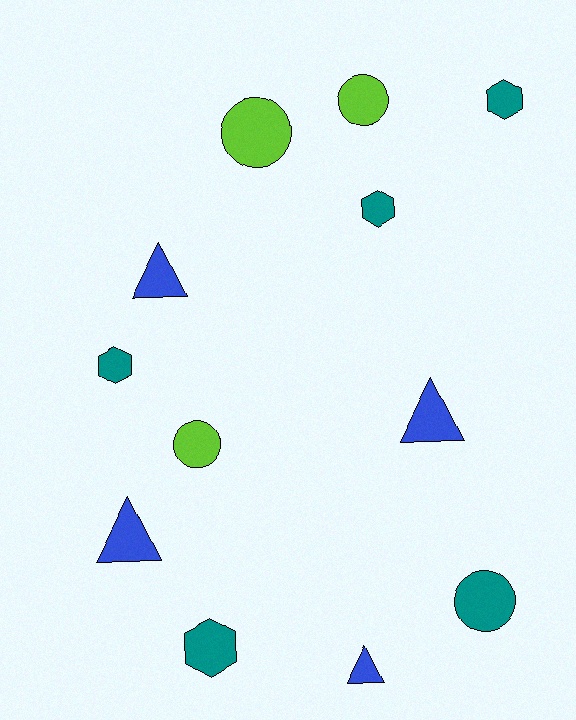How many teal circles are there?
There is 1 teal circle.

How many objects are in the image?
There are 12 objects.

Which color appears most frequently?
Teal, with 5 objects.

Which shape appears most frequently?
Circle, with 4 objects.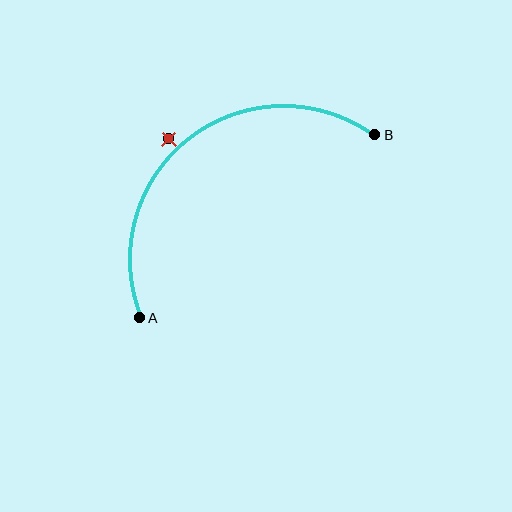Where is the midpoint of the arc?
The arc midpoint is the point on the curve farthest from the straight line joining A and B. It sits above and to the left of that line.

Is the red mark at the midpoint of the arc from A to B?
No — the red mark does not lie on the arc at all. It sits slightly outside the curve.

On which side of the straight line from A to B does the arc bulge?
The arc bulges above and to the left of the straight line connecting A and B.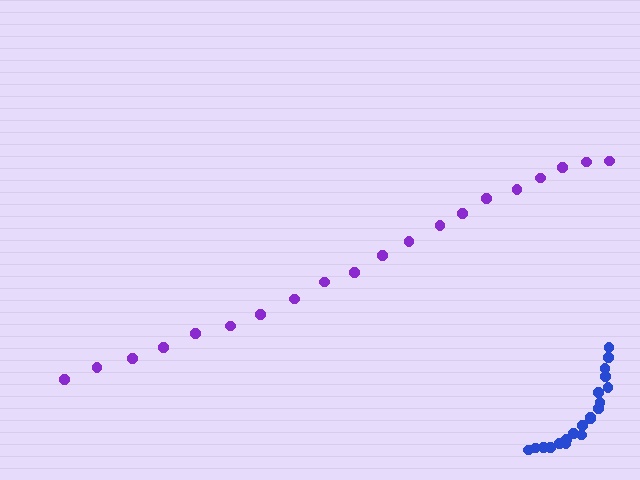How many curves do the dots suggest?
There are 2 distinct paths.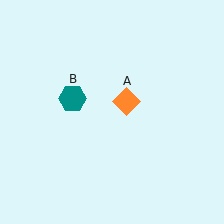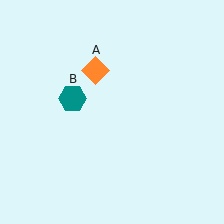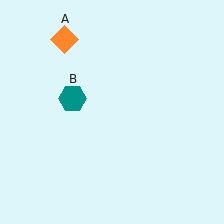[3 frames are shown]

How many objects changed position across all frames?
1 object changed position: orange diamond (object A).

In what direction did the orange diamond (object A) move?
The orange diamond (object A) moved up and to the left.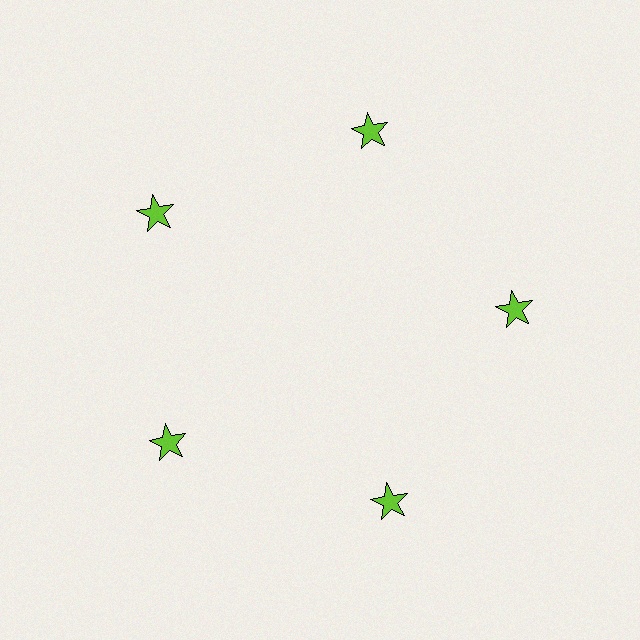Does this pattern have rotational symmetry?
Yes, this pattern has 5-fold rotational symmetry. It looks the same after rotating 72 degrees around the center.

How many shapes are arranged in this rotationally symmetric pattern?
There are 5 shapes, arranged in 5 groups of 1.